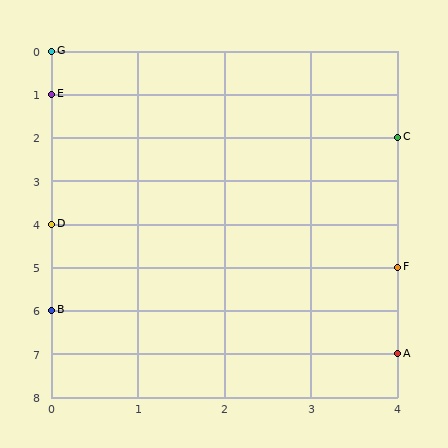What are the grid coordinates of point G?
Point G is at grid coordinates (0, 0).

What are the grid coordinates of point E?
Point E is at grid coordinates (0, 1).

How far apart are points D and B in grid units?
Points D and B are 2 rows apart.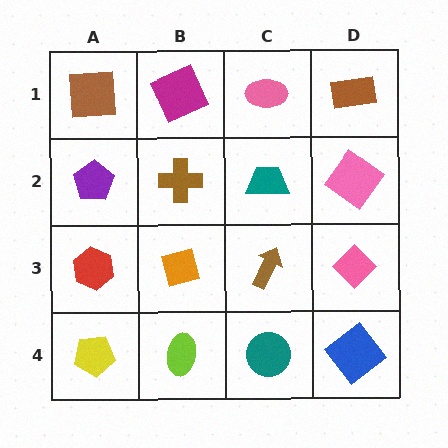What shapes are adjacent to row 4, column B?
An orange square (row 3, column B), a yellow pentagon (row 4, column A), a teal circle (row 4, column C).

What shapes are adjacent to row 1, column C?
A teal trapezoid (row 2, column C), a magenta square (row 1, column B), a brown rectangle (row 1, column D).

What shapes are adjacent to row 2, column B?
A magenta square (row 1, column B), an orange square (row 3, column B), a purple pentagon (row 2, column A), a teal trapezoid (row 2, column C).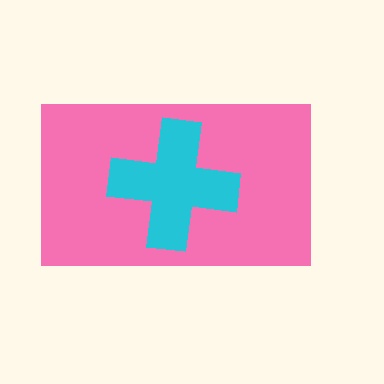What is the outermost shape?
The pink rectangle.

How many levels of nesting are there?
2.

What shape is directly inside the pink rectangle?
The cyan cross.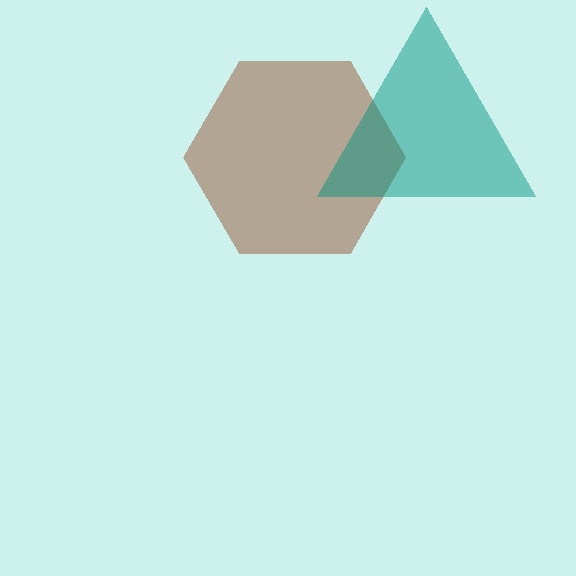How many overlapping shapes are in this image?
There are 2 overlapping shapes in the image.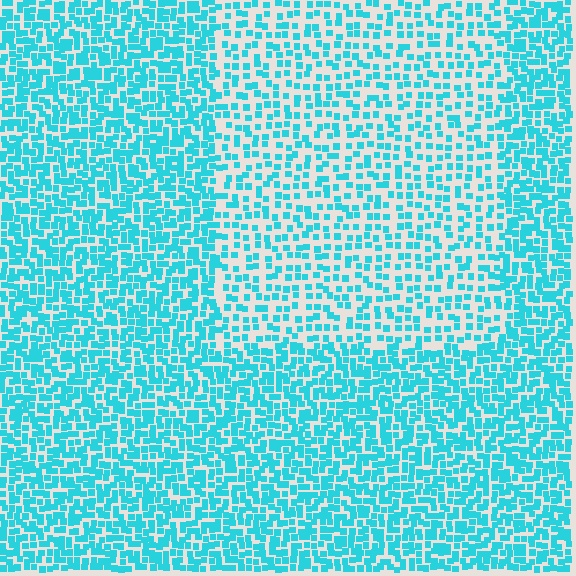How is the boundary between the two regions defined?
The boundary is defined by a change in element density (approximately 1.8x ratio). All elements are the same color, size, and shape.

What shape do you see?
I see a rectangle.